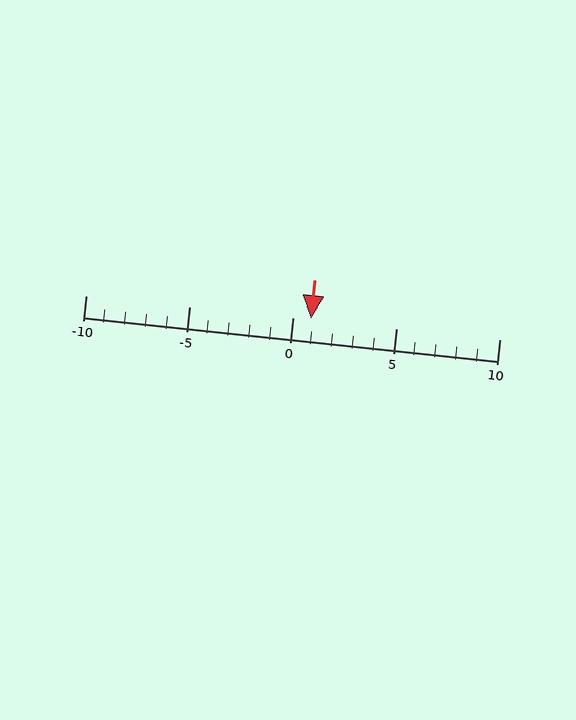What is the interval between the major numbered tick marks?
The major tick marks are spaced 5 units apart.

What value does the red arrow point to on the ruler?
The red arrow points to approximately 1.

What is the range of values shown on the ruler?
The ruler shows values from -10 to 10.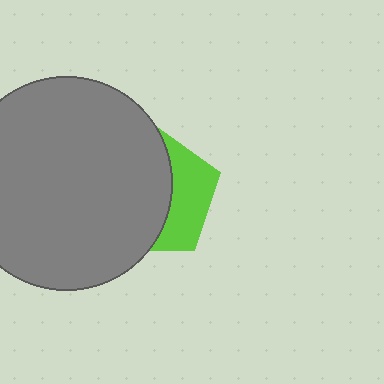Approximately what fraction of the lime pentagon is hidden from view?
Roughly 64% of the lime pentagon is hidden behind the gray circle.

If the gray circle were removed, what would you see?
You would see the complete lime pentagon.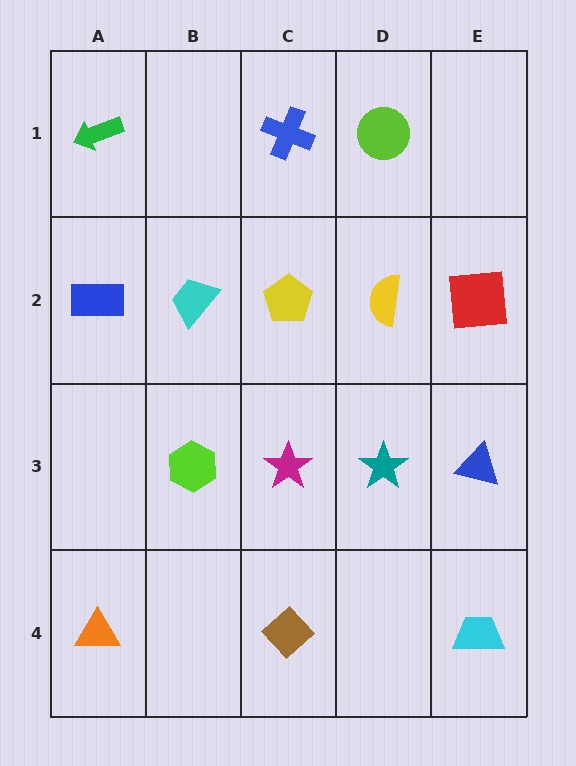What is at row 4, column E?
A cyan trapezoid.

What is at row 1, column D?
A lime circle.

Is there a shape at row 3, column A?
No, that cell is empty.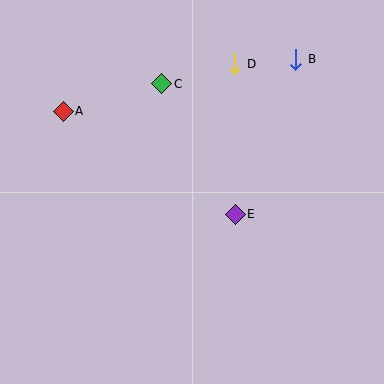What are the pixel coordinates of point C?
Point C is at (162, 84).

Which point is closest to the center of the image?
Point E at (235, 214) is closest to the center.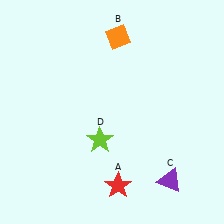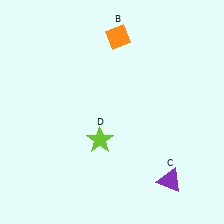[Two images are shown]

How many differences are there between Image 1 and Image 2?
There is 1 difference between the two images.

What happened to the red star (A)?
The red star (A) was removed in Image 2. It was in the bottom-right area of Image 1.